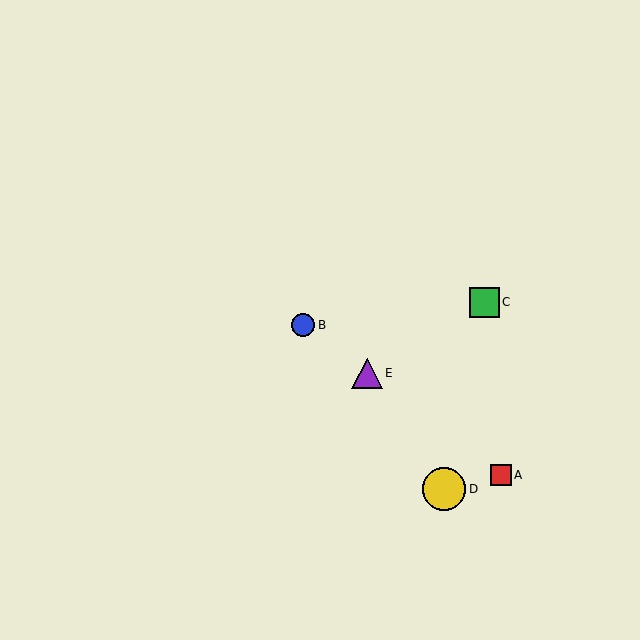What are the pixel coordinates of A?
Object A is at (501, 475).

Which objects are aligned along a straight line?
Objects A, B, E are aligned along a straight line.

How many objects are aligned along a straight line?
3 objects (A, B, E) are aligned along a straight line.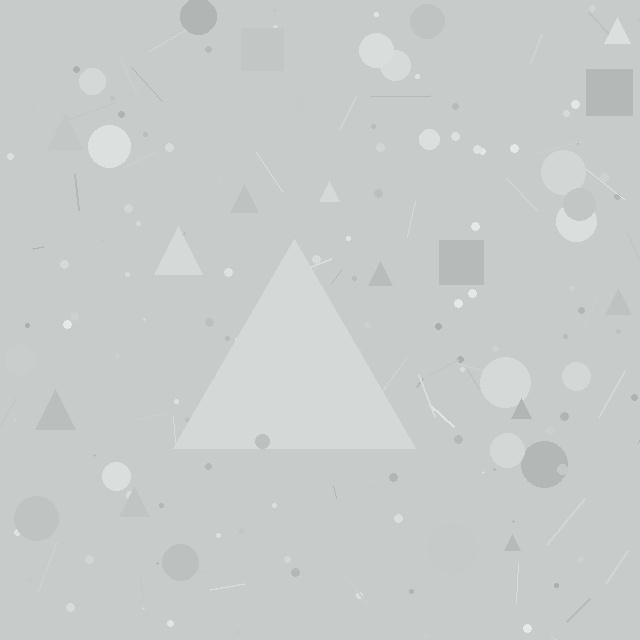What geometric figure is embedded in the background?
A triangle is embedded in the background.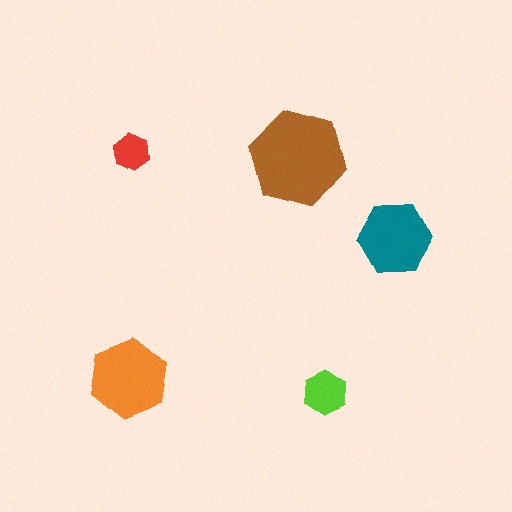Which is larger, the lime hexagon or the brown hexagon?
The brown one.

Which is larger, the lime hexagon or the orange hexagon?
The orange one.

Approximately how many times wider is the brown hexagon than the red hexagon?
About 2.5 times wider.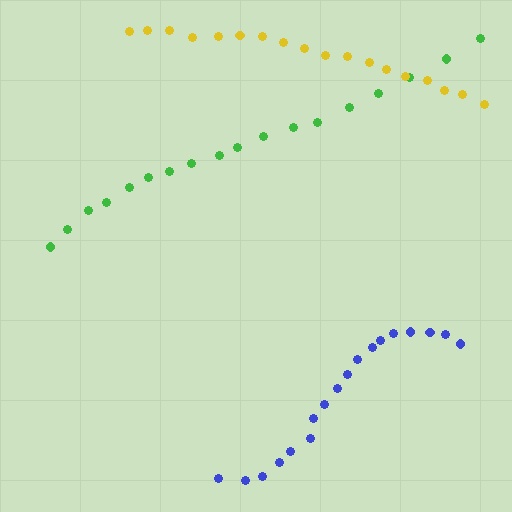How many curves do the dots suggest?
There are 3 distinct paths.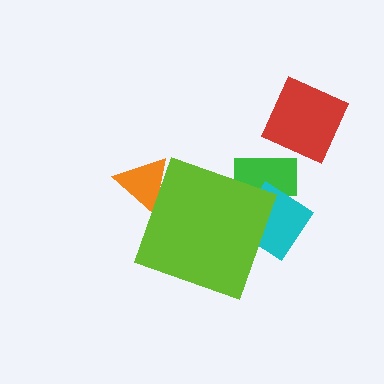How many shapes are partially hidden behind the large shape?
3 shapes are partially hidden.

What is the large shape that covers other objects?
A lime diamond.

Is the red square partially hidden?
No, the red square is fully visible.